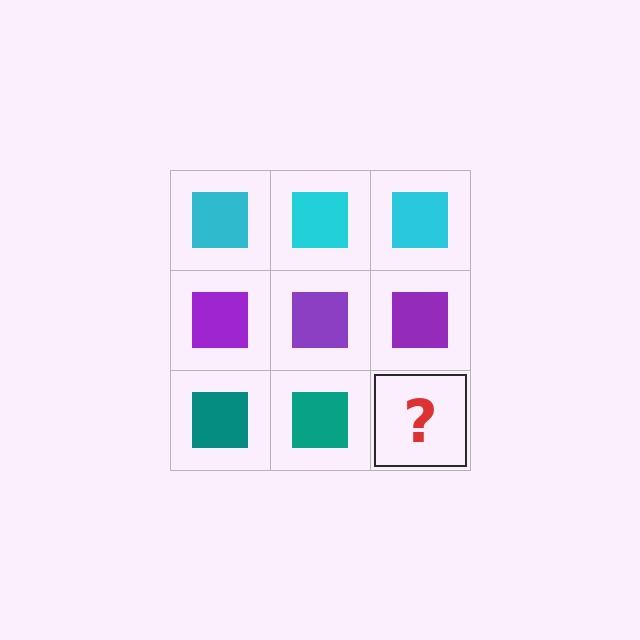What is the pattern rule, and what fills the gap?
The rule is that each row has a consistent color. The gap should be filled with a teal square.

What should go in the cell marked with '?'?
The missing cell should contain a teal square.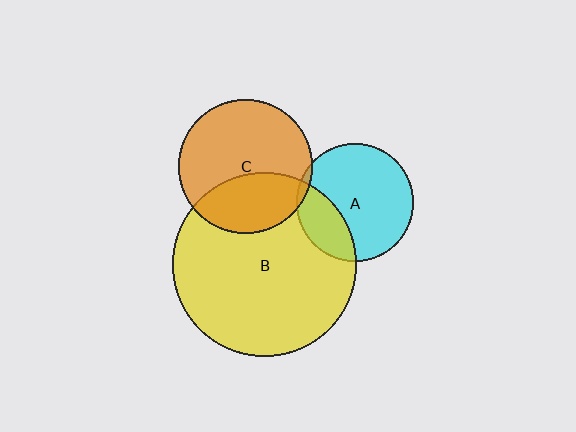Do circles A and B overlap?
Yes.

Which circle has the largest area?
Circle B (yellow).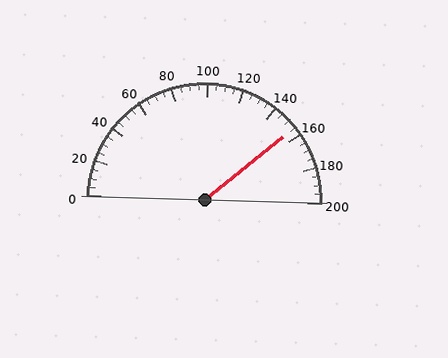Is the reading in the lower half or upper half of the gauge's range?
The reading is in the upper half of the range (0 to 200).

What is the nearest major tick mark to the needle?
The nearest major tick mark is 160.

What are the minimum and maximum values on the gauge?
The gauge ranges from 0 to 200.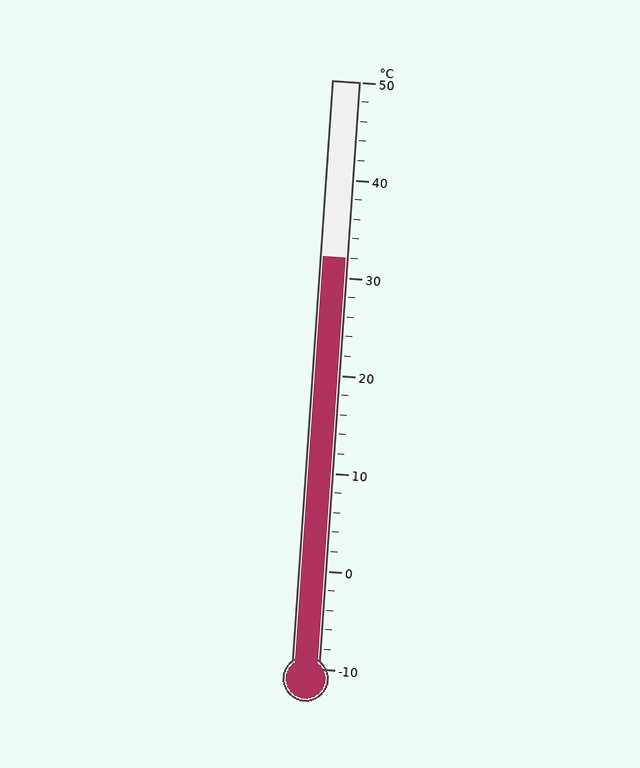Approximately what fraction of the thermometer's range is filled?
The thermometer is filled to approximately 70% of its range.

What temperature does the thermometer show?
The thermometer shows approximately 32°C.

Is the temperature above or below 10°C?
The temperature is above 10°C.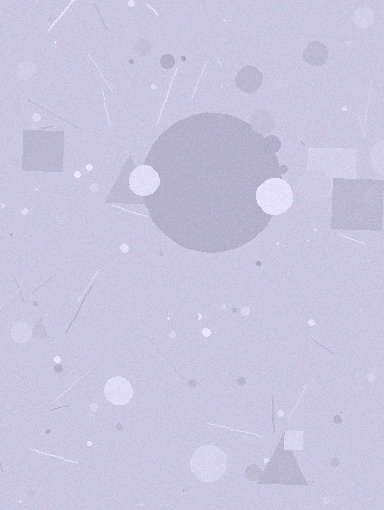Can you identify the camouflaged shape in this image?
The camouflaged shape is a circle.